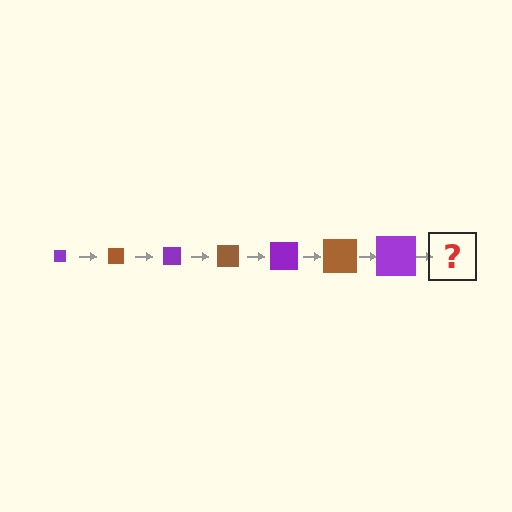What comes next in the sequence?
The next element should be a brown square, larger than the previous one.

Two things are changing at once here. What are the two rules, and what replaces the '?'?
The two rules are that the square grows larger each step and the color cycles through purple and brown. The '?' should be a brown square, larger than the previous one.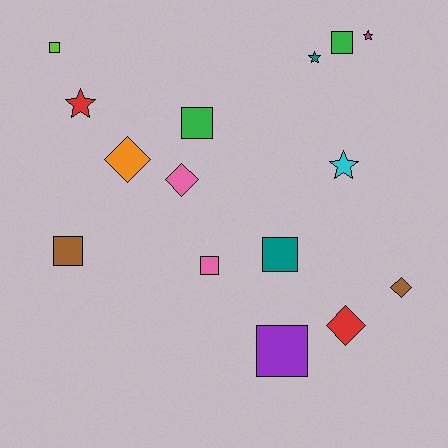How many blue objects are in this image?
There are no blue objects.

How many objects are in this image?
There are 15 objects.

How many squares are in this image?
There are 7 squares.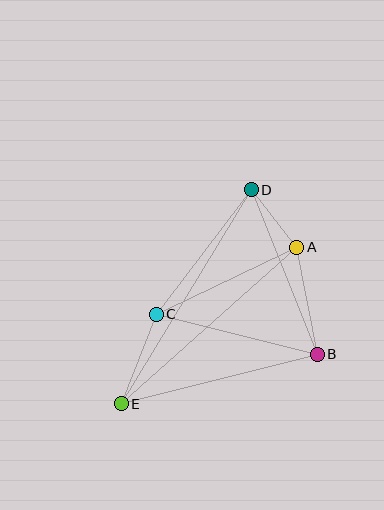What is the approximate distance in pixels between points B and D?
The distance between B and D is approximately 177 pixels.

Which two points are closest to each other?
Points A and D are closest to each other.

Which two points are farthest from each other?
Points D and E are farthest from each other.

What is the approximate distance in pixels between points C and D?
The distance between C and D is approximately 156 pixels.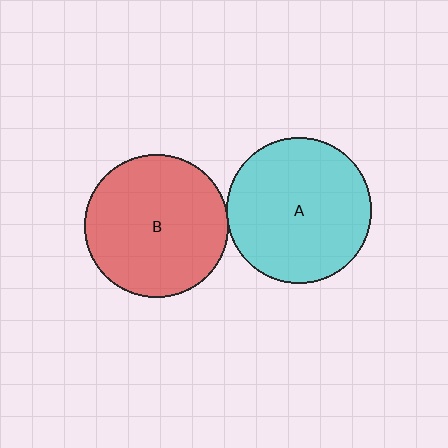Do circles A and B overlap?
Yes.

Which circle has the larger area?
Circle A (cyan).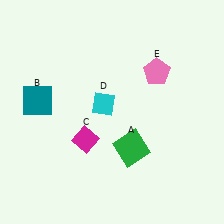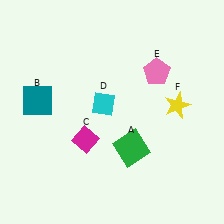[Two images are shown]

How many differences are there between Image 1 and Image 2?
There is 1 difference between the two images.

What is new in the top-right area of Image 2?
A yellow star (F) was added in the top-right area of Image 2.